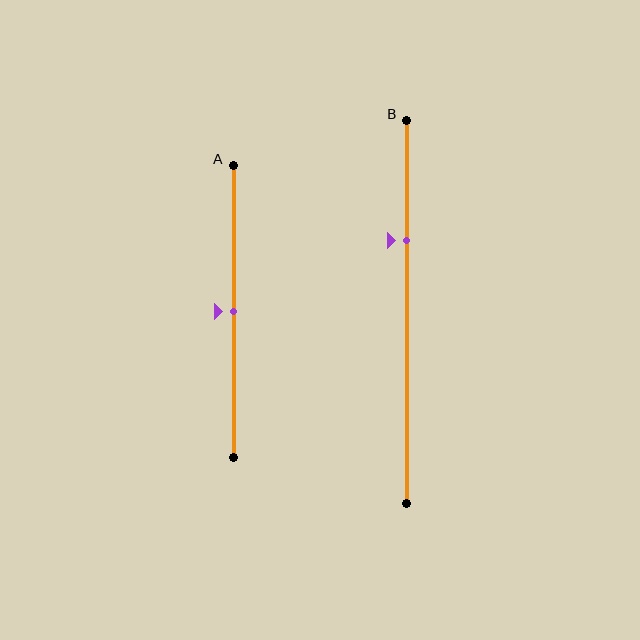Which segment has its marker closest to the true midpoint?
Segment A has its marker closest to the true midpoint.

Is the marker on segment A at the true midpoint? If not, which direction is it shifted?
Yes, the marker on segment A is at the true midpoint.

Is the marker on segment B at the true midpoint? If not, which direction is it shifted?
No, the marker on segment B is shifted upward by about 19% of the segment length.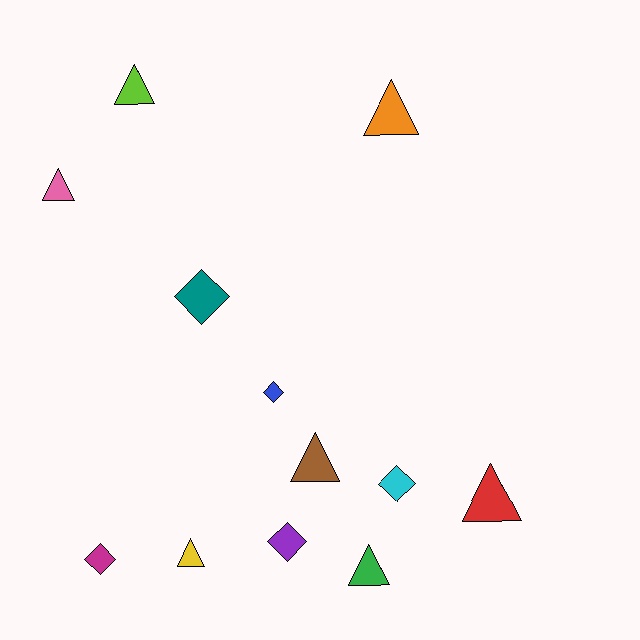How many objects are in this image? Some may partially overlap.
There are 12 objects.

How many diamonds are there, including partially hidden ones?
There are 5 diamonds.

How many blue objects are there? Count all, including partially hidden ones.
There is 1 blue object.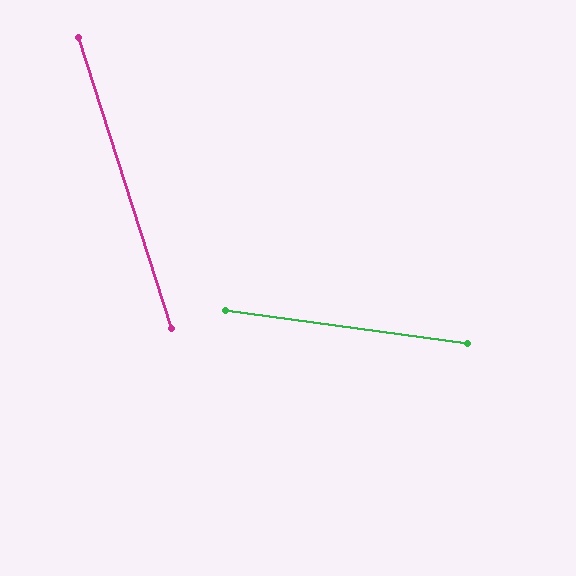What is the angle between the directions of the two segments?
Approximately 65 degrees.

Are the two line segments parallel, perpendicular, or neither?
Neither parallel nor perpendicular — they differ by about 65°.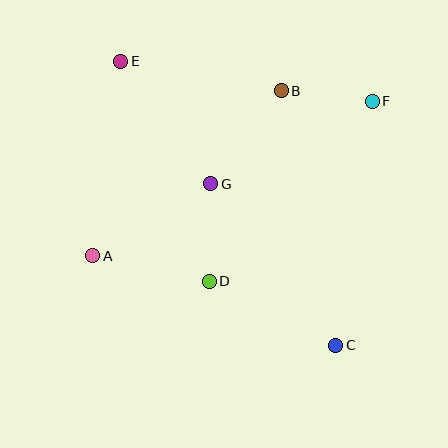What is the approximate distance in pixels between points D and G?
The distance between D and G is approximately 97 pixels.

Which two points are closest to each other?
Points B and F are closest to each other.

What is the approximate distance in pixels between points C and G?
The distance between C and G is approximately 204 pixels.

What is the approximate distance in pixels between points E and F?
The distance between E and F is approximately 254 pixels.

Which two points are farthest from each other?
Points C and E are farthest from each other.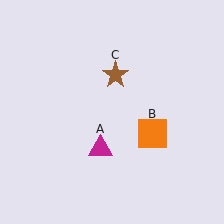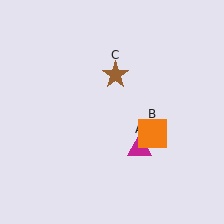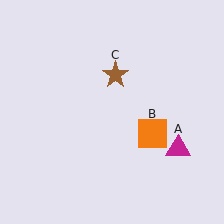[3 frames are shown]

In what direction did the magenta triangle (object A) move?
The magenta triangle (object A) moved right.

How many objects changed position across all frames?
1 object changed position: magenta triangle (object A).